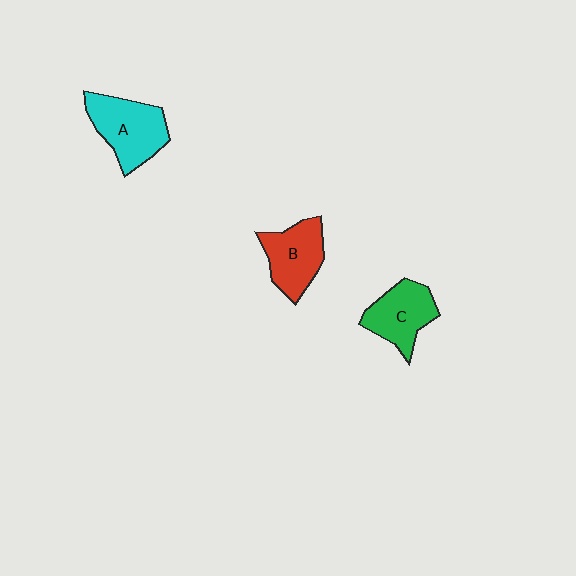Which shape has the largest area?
Shape A (cyan).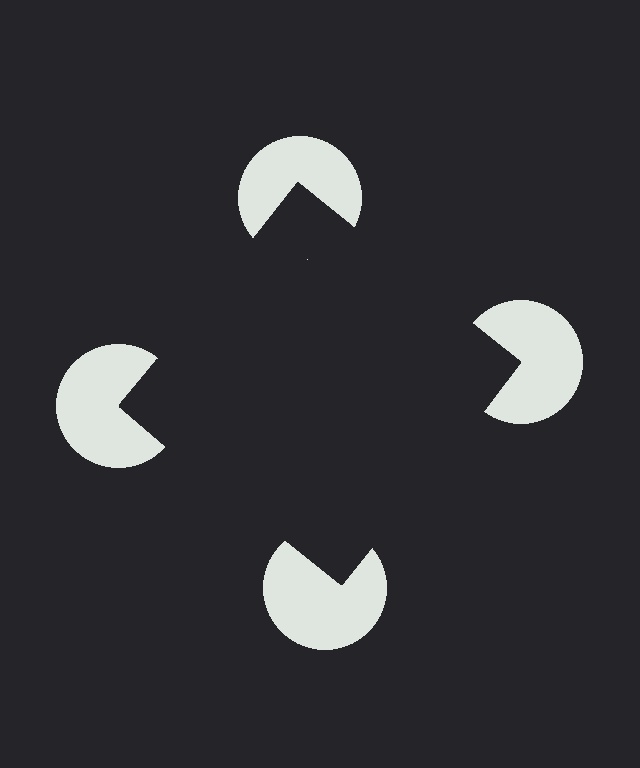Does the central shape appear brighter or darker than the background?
It typically appears slightly darker than the background, even though no actual brightness change is drawn.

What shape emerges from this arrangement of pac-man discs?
An illusory square — its edges are inferred from the aligned wedge cuts in the pac-man discs, not physically drawn.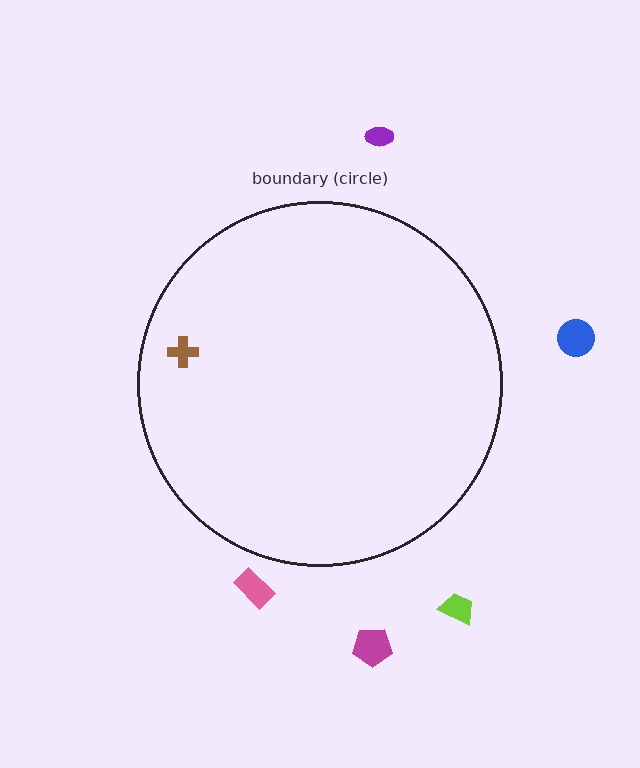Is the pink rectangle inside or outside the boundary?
Outside.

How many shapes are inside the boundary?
1 inside, 5 outside.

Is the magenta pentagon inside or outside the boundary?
Outside.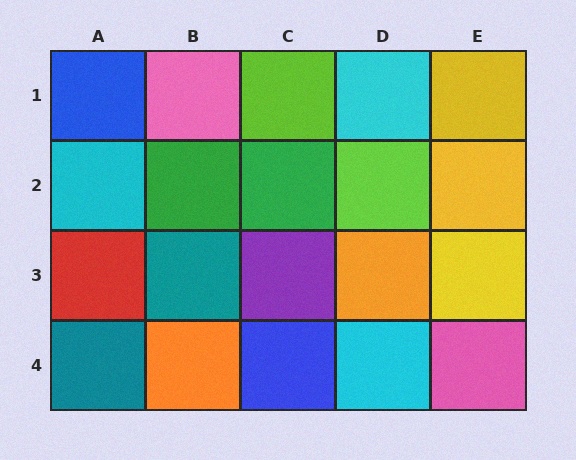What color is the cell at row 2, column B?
Green.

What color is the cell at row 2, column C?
Green.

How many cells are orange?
2 cells are orange.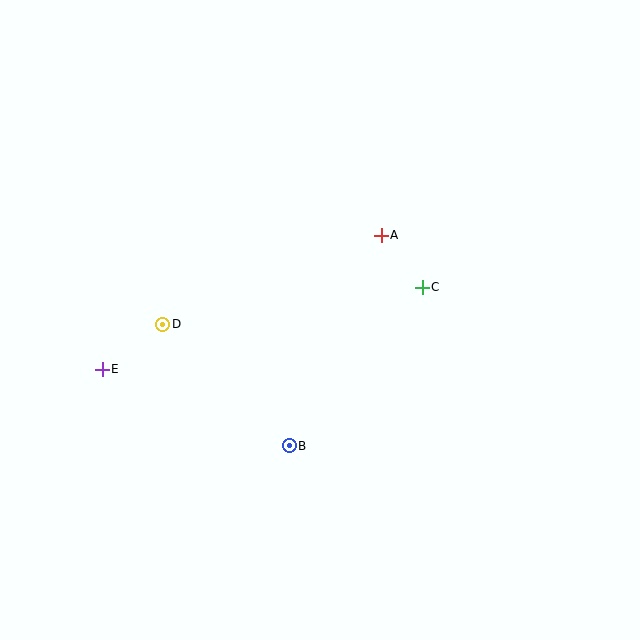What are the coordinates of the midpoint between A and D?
The midpoint between A and D is at (272, 280).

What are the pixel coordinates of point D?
Point D is at (163, 324).